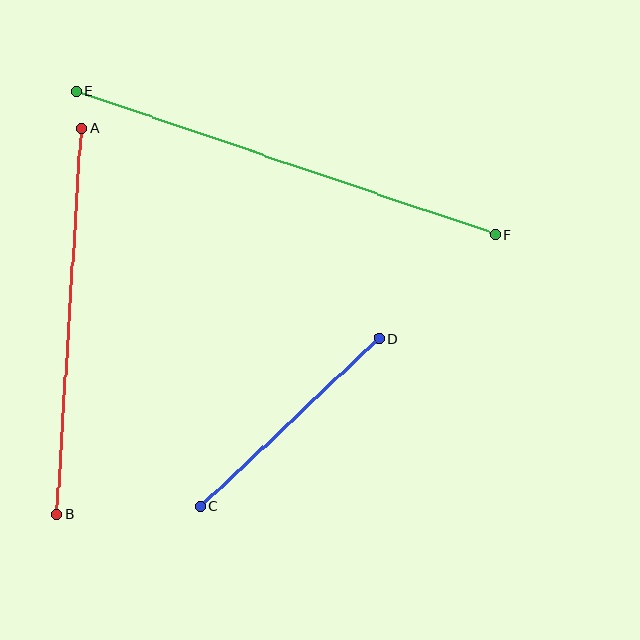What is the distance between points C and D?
The distance is approximately 245 pixels.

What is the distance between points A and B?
The distance is approximately 387 pixels.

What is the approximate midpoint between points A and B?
The midpoint is at approximately (69, 321) pixels.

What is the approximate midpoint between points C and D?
The midpoint is at approximately (290, 422) pixels.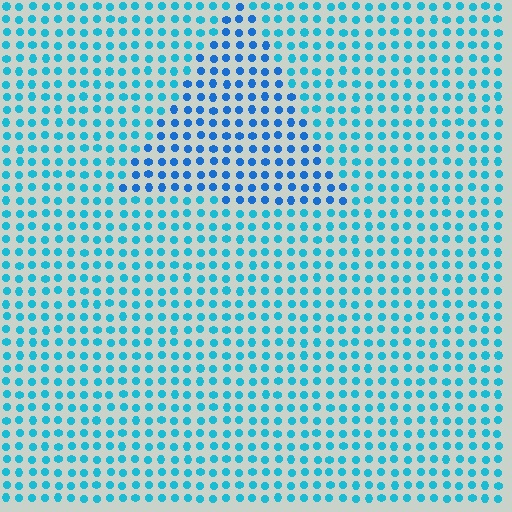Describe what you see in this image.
The image is filled with small cyan elements in a uniform arrangement. A triangle-shaped region is visible where the elements are tinted to a slightly different hue, forming a subtle color boundary.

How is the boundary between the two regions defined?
The boundary is defined purely by a slight shift in hue (about 25 degrees). Spacing, size, and orientation are identical on both sides.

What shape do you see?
I see a triangle.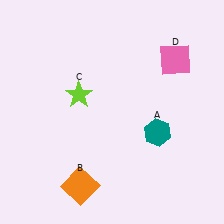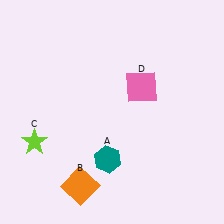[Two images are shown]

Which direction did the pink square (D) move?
The pink square (D) moved left.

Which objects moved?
The objects that moved are: the teal hexagon (A), the lime star (C), the pink square (D).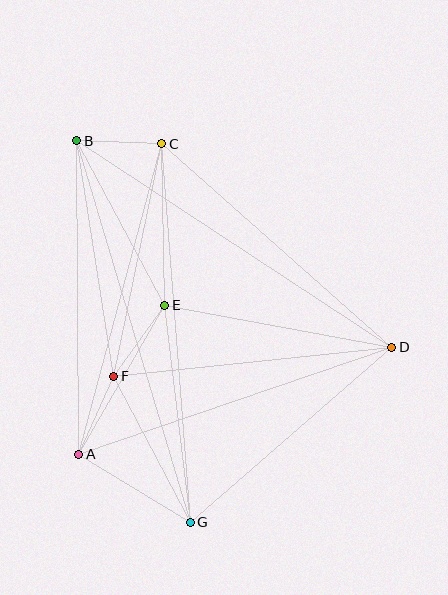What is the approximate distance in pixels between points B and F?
The distance between B and F is approximately 238 pixels.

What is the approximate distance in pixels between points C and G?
The distance between C and G is approximately 380 pixels.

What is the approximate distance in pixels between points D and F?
The distance between D and F is approximately 279 pixels.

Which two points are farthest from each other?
Points B and G are farthest from each other.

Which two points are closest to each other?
Points B and C are closest to each other.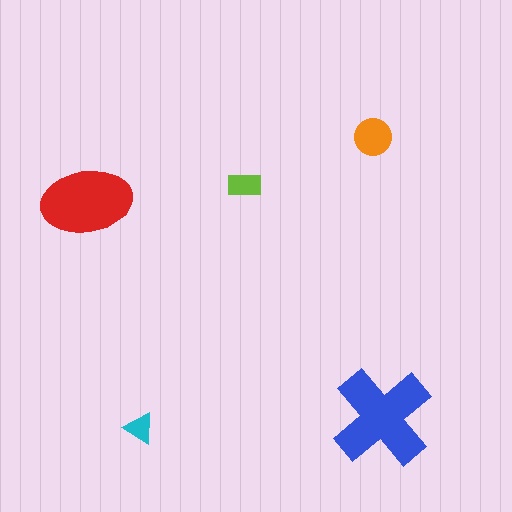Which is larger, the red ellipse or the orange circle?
The red ellipse.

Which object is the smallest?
The cyan triangle.